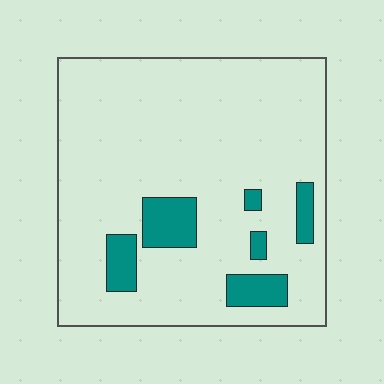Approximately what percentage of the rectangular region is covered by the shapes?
Approximately 10%.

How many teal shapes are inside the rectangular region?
6.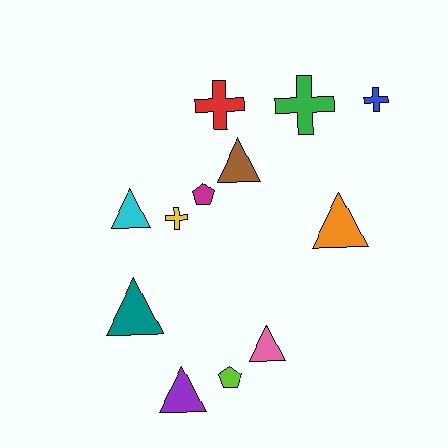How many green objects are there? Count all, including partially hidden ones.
There is 1 green object.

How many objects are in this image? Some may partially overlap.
There are 12 objects.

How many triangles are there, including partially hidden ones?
There are 6 triangles.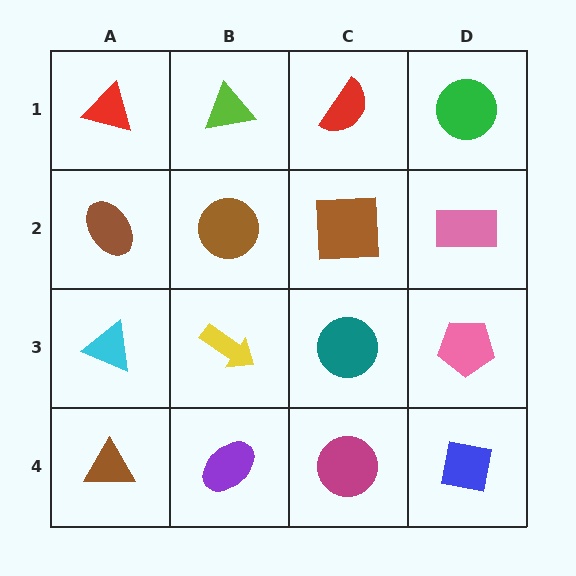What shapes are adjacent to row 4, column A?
A cyan triangle (row 3, column A), a purple ellipse (row 4, column B).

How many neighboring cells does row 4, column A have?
2.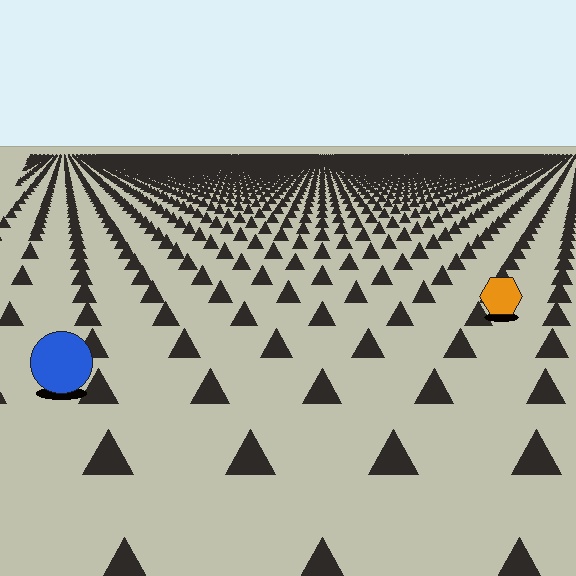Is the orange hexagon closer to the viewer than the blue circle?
No. The blue circle is closer — you can tell from the texture gradient: the ground texture is coarser near it.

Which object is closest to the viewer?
The blue circle is closest. The texture marks near it are larger and more spread out.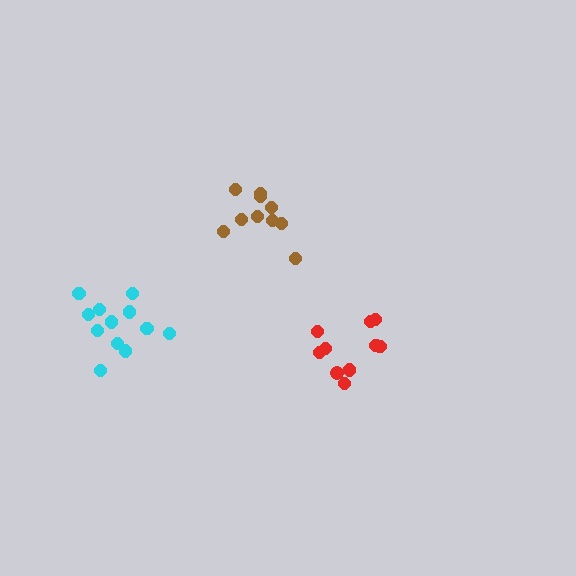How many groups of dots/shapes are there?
There are 3 groups.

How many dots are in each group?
Group 1: 10 dots, Group 2: 10 dots, Group 3: 12 dots (32 total).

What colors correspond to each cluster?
The clusters are colored: red, brown, cyan.